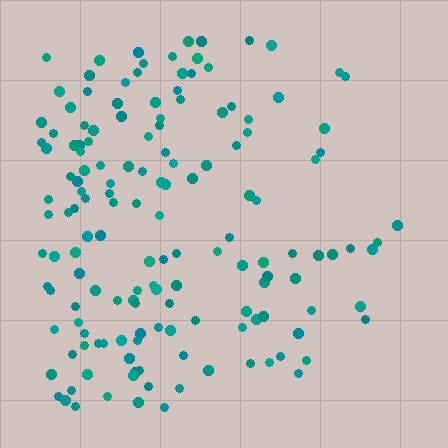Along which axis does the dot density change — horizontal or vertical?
Horizontal.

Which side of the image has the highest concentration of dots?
The left.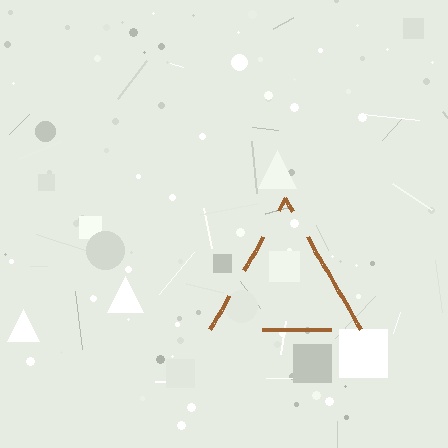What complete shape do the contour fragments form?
The contour fragments form a triangle.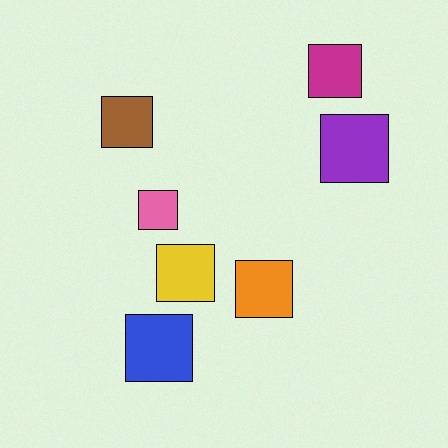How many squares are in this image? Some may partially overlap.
There are 7 squares.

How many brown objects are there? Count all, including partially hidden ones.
There is 1 brown object.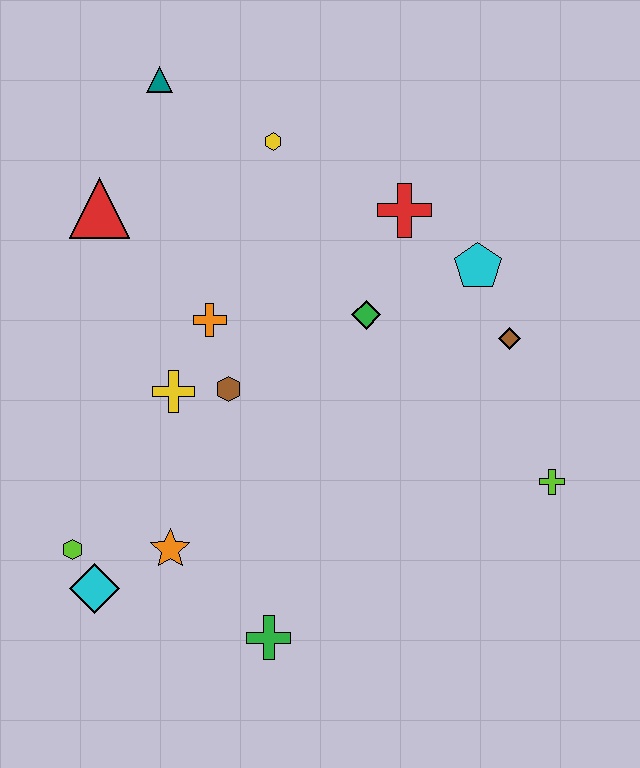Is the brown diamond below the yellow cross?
No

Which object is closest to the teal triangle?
The yellow hexagon is closest to the teal triangle.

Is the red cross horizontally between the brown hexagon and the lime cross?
Yes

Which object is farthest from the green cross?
The teal triangle is farthest from the green cross.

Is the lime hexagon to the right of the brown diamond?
No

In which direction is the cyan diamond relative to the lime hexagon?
The cyan diamond is below the lime hexagon.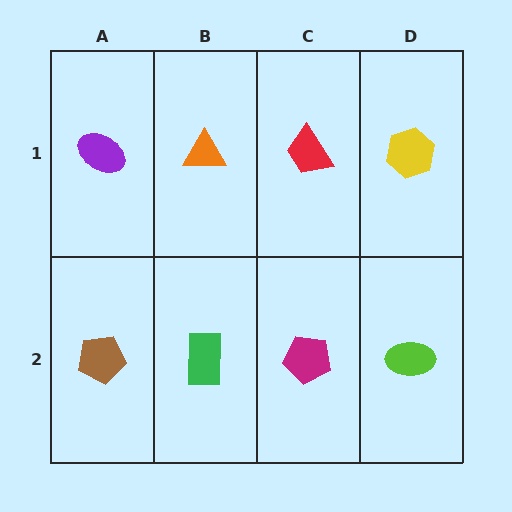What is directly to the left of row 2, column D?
A magenta pentagon.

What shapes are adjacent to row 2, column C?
A red trapezoid (row 1, column C), a green rectangle (row 2, column B), a lime ellipse (row 2, column D).